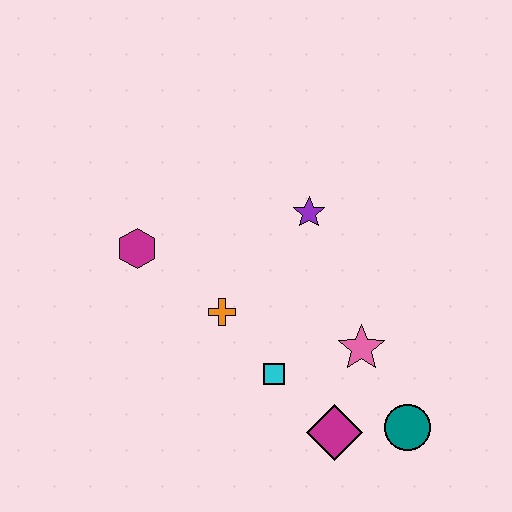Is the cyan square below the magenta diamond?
No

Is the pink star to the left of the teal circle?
Yes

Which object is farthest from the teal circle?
The magenta hexagon is farthest from the teal circle.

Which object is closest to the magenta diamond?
The teal circle is closest to the magenta diamond.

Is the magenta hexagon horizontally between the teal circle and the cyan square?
No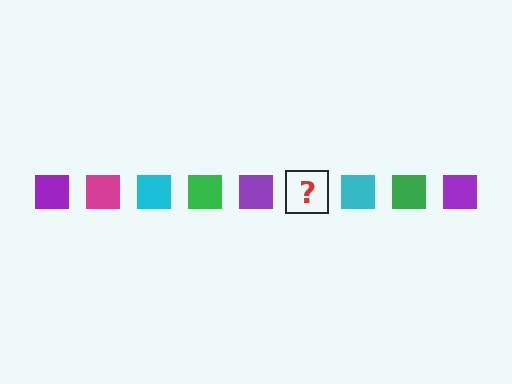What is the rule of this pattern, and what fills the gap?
The rule is that the pattern cycles through purple, magenta, cyan, green squares. The gap should be filled with a magenta square.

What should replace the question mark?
The question mark should be replaced with a magenta square.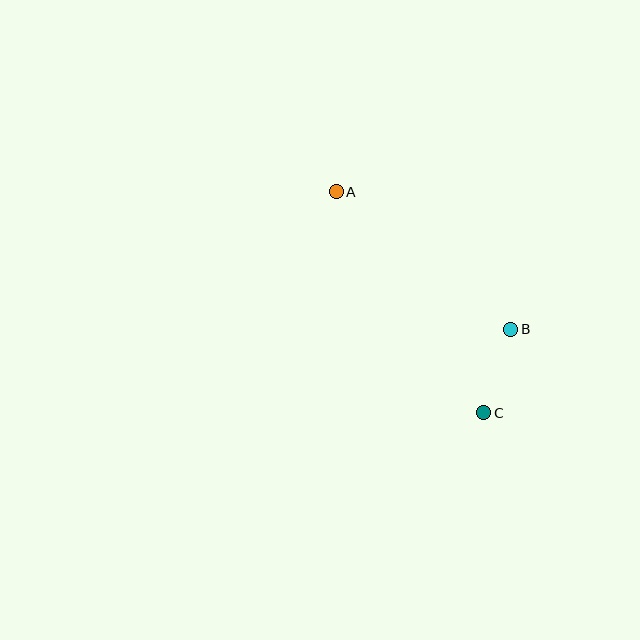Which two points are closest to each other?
Points B and C are closest to each other.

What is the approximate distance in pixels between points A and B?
The distance between A and B is approximately 222 pixels.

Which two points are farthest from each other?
Points A and C are farthest from each other.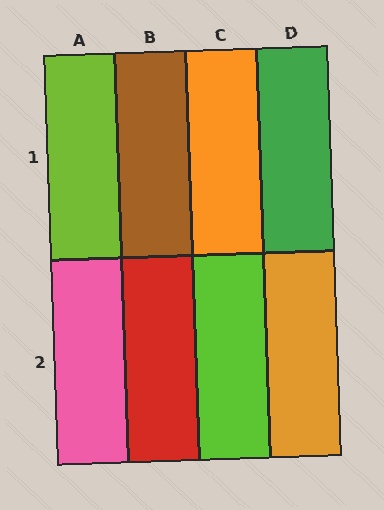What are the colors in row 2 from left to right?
Pink, red, lime, orange.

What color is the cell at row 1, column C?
Orange.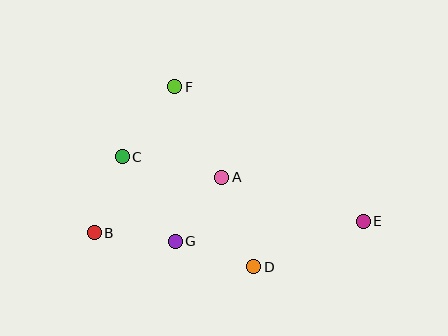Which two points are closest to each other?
Points A and G are closest to each other.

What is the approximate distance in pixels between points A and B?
The distance between A and B is approximately 139 pixels.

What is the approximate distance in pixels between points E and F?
The distance between E and F is approximately 232 pixels.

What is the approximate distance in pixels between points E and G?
The distance between E and G is approximately 189 pixels.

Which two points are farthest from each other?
Points B and E are farthest from each other.